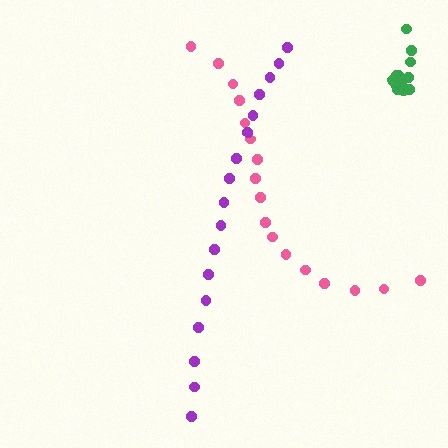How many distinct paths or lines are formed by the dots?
There are 3 distinct paths.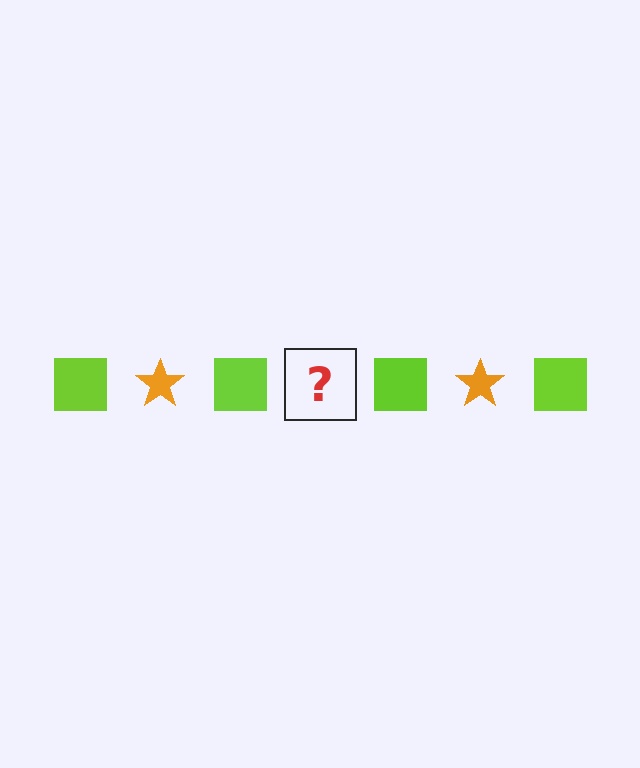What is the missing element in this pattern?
The missing element is an orange star.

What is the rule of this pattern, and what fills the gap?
The rule is that the pattern alternates between lime square and orange star. The gap should be filled with an orange star.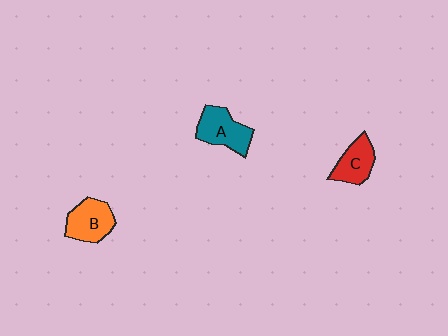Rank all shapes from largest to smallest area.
From largest to smallest: A (teal), B (orange), C (red).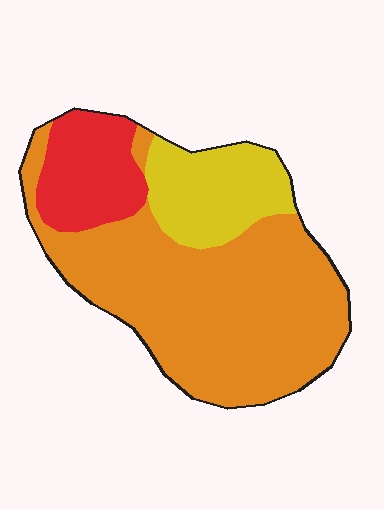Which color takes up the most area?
Orange, at roughly 65%.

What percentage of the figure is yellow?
Yellow covers roughly 20% of the figure.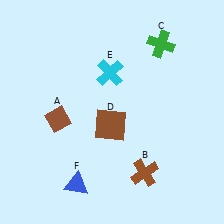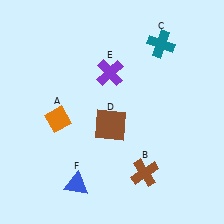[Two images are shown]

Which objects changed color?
A changed from brown to orange. C changed from green to teal. E changed from cyan to purple.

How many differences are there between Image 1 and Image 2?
There are 3 differences between the two images.